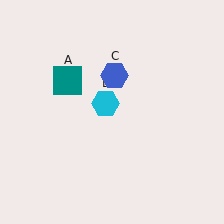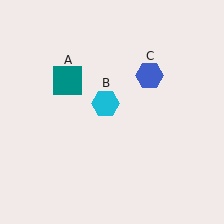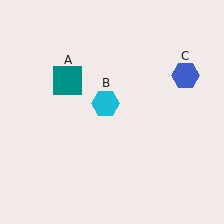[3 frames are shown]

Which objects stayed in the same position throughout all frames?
Teal square (object A) and cyan hexagon (object B) remained stationary.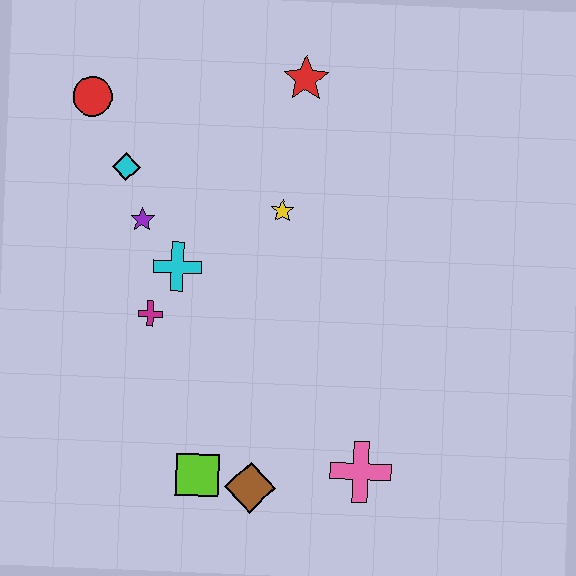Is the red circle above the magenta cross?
Yes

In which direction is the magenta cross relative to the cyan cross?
The magenta cross is below the cyan cross.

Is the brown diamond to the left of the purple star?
No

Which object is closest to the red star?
The yellow star is closest to the red star.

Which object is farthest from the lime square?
The red star is farthest from the lime square.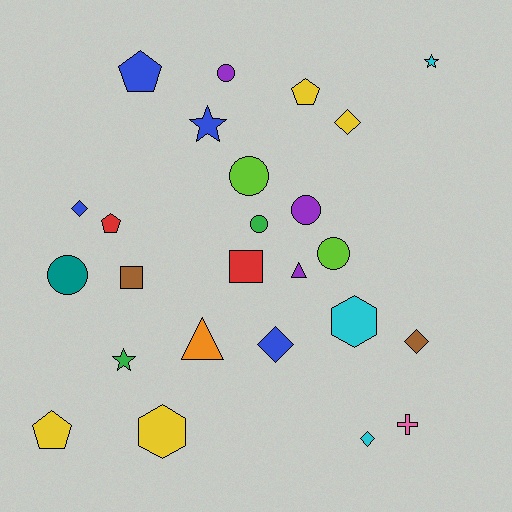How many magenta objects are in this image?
There are no magenta objects.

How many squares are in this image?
There are 2 squares.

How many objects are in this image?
There are 25 objects.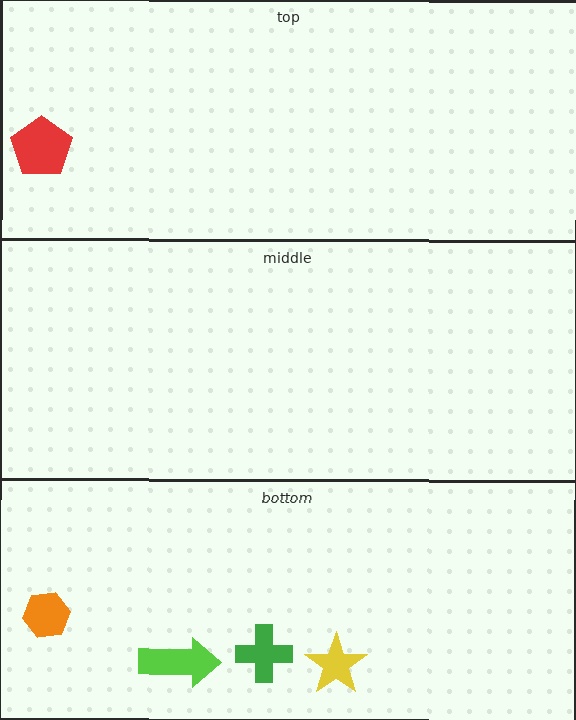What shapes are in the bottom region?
The yellow star, the orange hexagon, the lime arrow, the green cross.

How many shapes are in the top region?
1.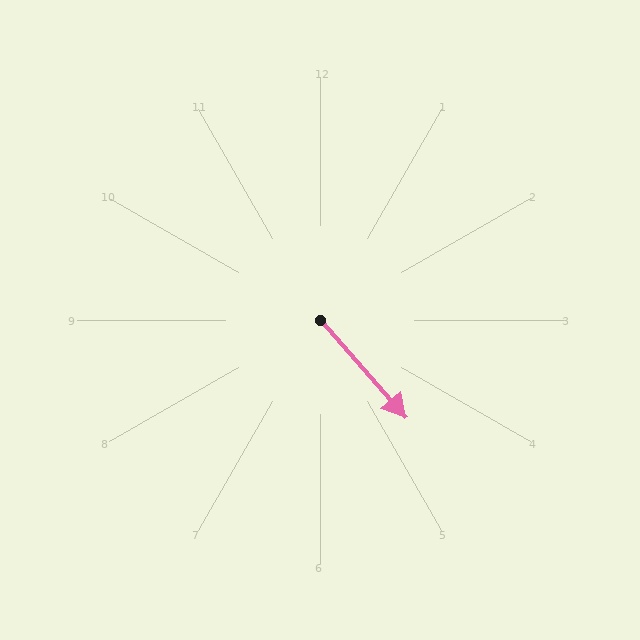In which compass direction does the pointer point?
Southeast.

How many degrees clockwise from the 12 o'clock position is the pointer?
Approximately 139 degrees.